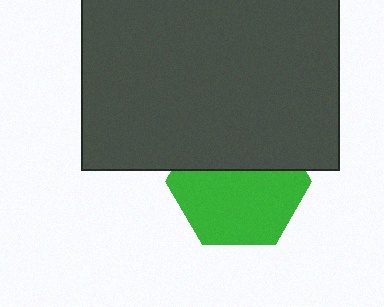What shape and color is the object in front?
The object in front is a dark gray rectangle.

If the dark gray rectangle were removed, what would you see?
You would see the complete green hexagon.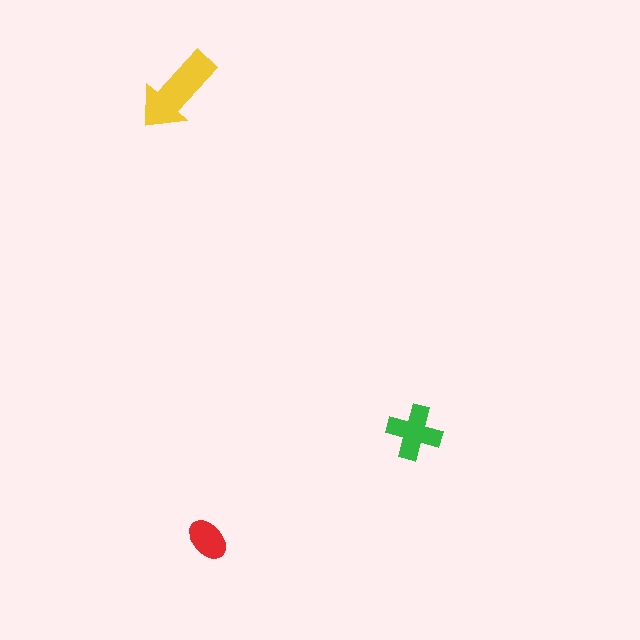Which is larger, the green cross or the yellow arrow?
The yellow arrow.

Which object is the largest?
The yellow arrow.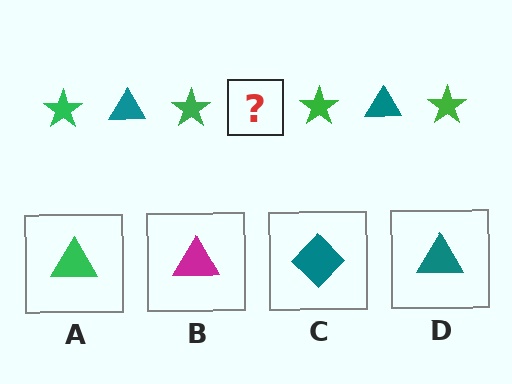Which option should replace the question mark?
Option D.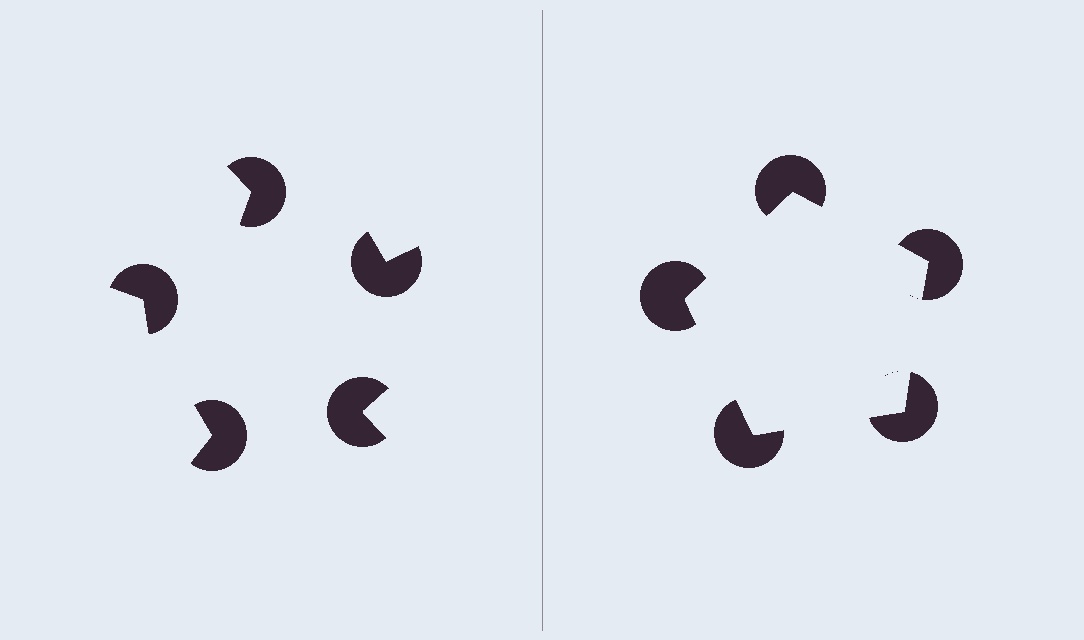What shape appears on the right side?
An illusory pentagon.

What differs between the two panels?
The pac-man discs are positioned identically on both sides; only the wedge orientations differ. On the right they align to a pentagon; on the left they are misaligned.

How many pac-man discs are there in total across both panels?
10 — 5 on each side.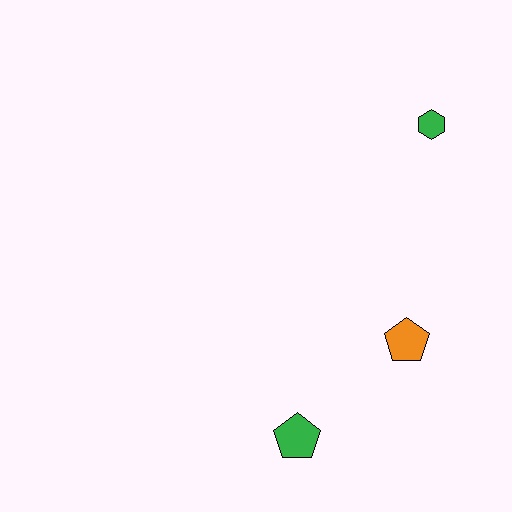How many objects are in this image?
There are 3 objects.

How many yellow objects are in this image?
There are no yellow objects.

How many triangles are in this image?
There are no triangles.